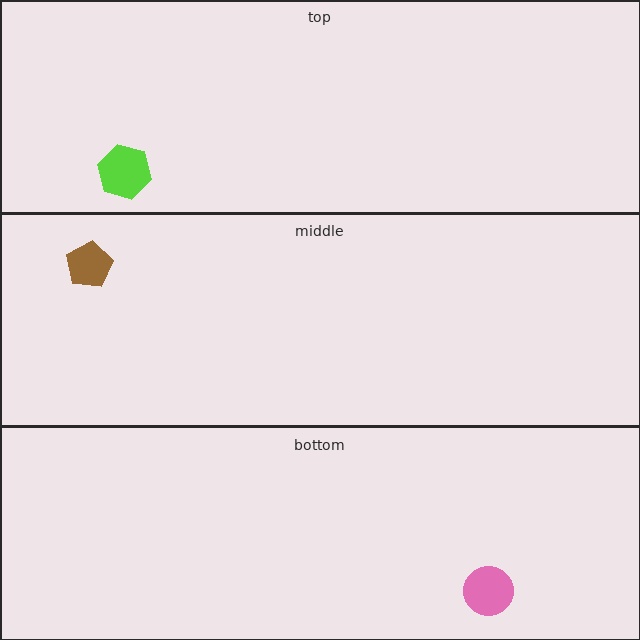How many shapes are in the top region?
1.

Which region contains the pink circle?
The bottom region.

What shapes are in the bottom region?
The pink circle.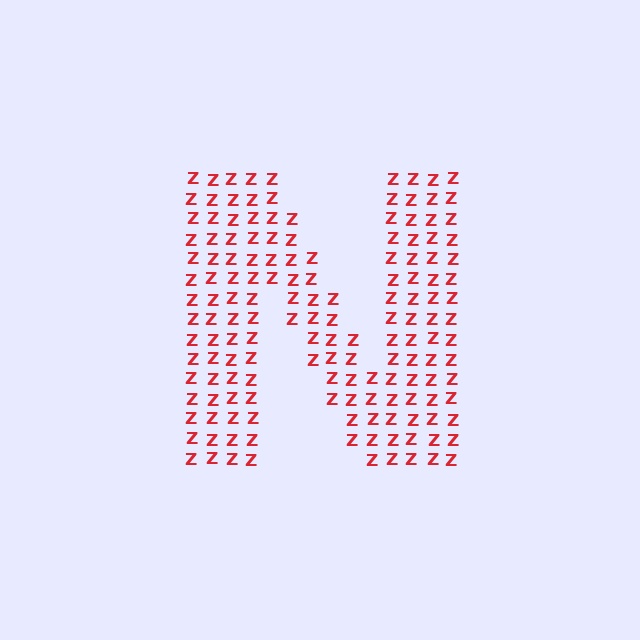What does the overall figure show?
The overall figure shows the letter N.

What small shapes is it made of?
It is made of small letter Z's.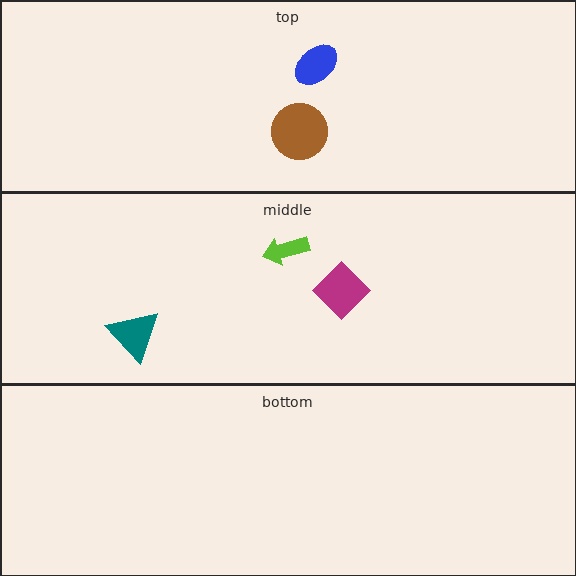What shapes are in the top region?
The blue ellipse, the brown circle.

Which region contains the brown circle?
The top region.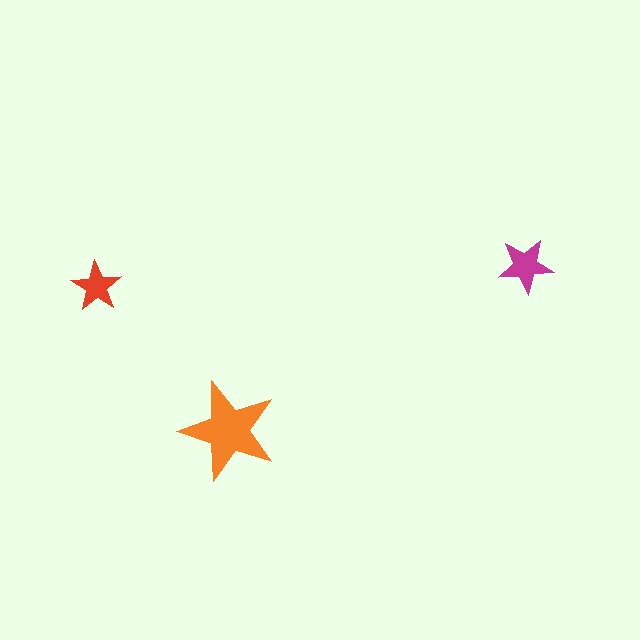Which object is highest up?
The magenta star is topmost.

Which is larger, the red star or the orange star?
The orange one.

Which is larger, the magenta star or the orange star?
The orange one.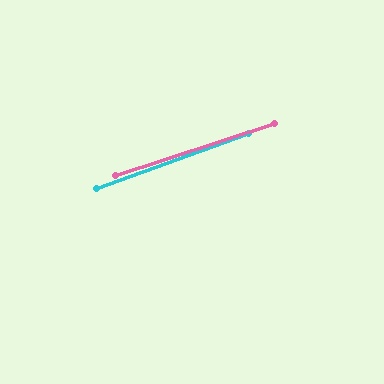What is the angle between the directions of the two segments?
Approximately 2 degrees.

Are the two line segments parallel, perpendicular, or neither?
Parallel — their directions differ by only 1.6°.